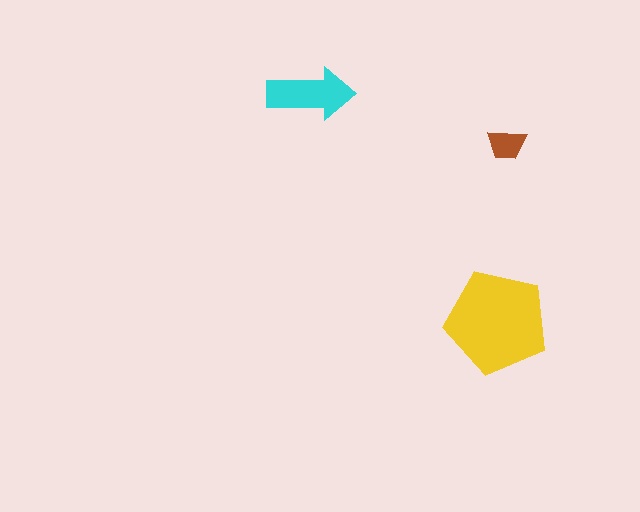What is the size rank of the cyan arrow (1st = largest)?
2nd.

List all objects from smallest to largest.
The brown trapezoid, the cyan arrow, the yellow pentagon.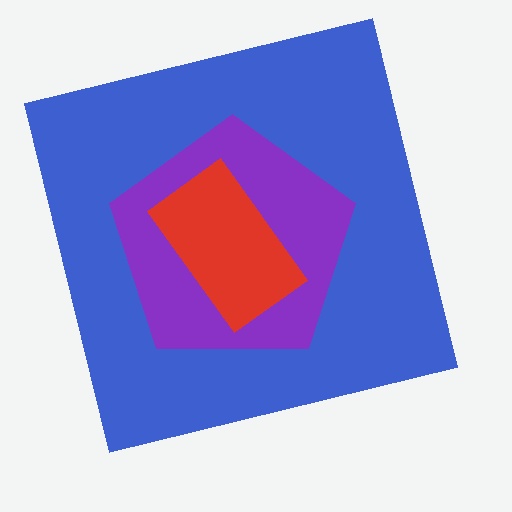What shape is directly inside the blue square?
The purple pentagon.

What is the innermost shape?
The red rectangle.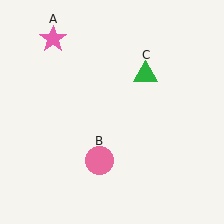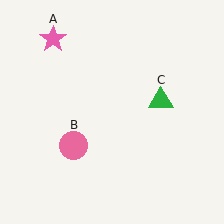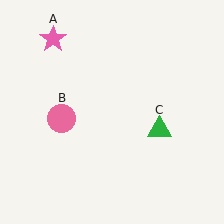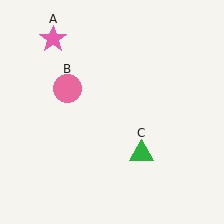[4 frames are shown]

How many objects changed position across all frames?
2 objects changed position: pink circle (object B), green triangle (object C).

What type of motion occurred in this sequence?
The pink circle (object B), green triangle (object C) rotated clockwise around the center of the scene.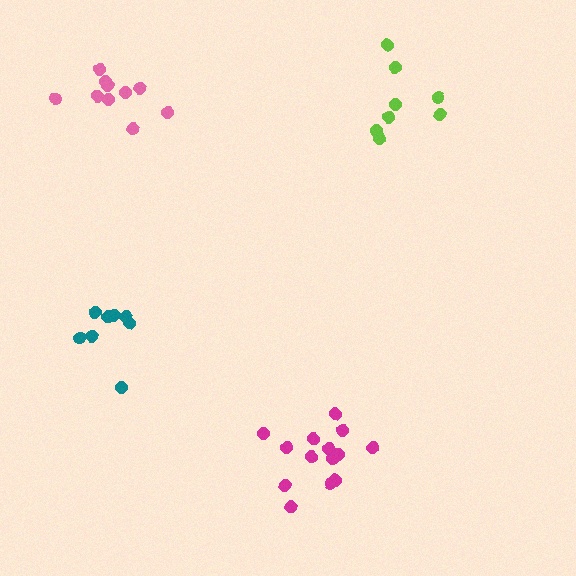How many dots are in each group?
Group 1: 8 dots, Group 2: 10 dots, Group 3: 8 dots, Group 4: 14 dots (40 total).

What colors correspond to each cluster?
The clusters are colored: teal, pink, lime, magenta.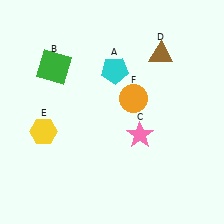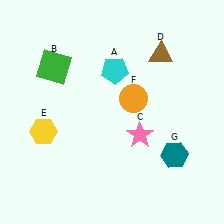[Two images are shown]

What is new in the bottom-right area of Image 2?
A teal hexagon (G) was added in the bottom-right area of Image 2.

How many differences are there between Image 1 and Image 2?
There is 1 difference between the two images.